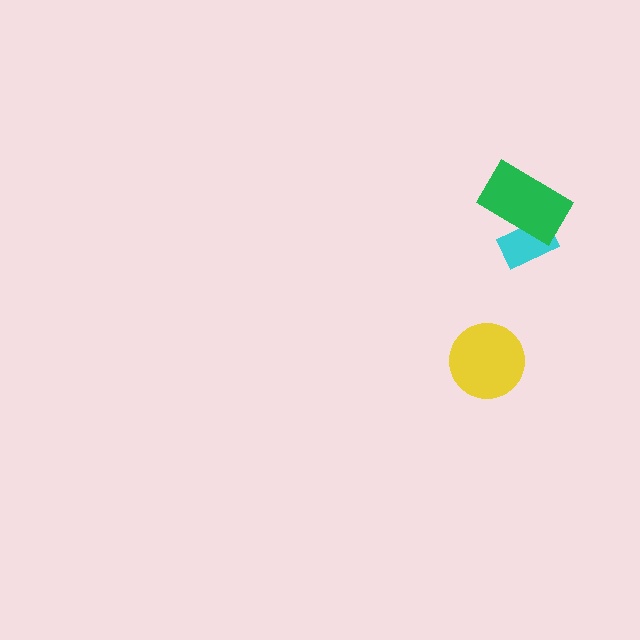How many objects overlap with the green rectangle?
1 object overlaps with the green rectangle.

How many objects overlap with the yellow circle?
0 objects overlap with the yellow circle.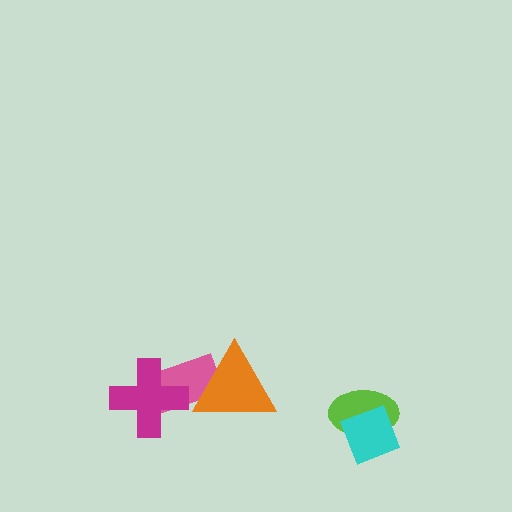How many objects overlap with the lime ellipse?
1 object overlaps with the lime ellipse.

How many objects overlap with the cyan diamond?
1 object overlaps with the cyan diamond.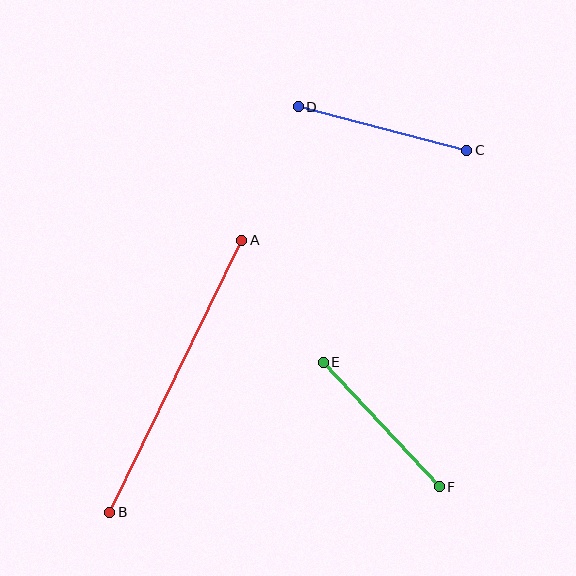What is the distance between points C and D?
The distance is approximately 174 pixels.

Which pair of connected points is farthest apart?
Points A and B are farthest apart.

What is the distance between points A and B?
The distance is approximately 302 pixels.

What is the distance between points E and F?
The distance is approximately 171 pixels.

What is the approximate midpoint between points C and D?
The midpoint is at approximately (383, 129) pixels.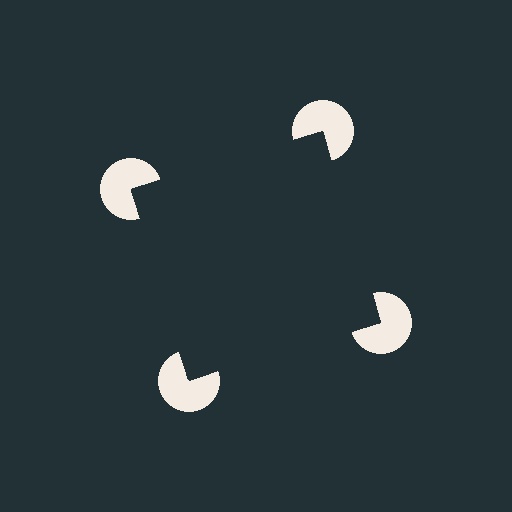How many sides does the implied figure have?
4 sides.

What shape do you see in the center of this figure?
An illusory square — its edges are inferred from the aligned wedge cuts in the pac-man discs, not physically drawn.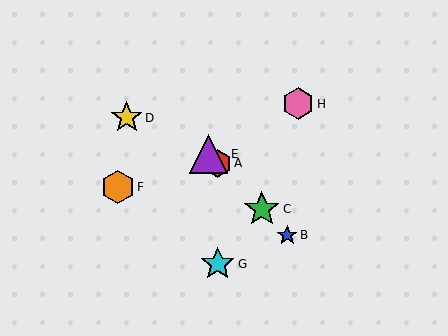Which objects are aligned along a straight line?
Objects A, B, C, E are aligned along a straight line.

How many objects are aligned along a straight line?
4 objects (A, B, C, E) are aligned along a straight line.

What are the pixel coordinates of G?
Object G is at (218, 264).